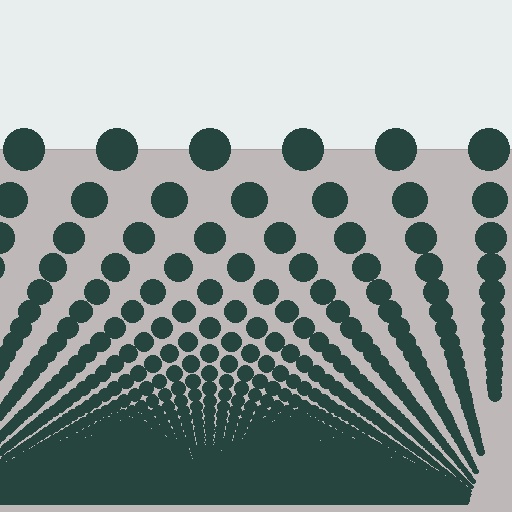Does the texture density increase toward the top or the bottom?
Density increases toward the bottom.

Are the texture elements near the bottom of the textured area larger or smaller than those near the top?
Smaller. The gradient is inverted — elements near the bottom are smaller and denser.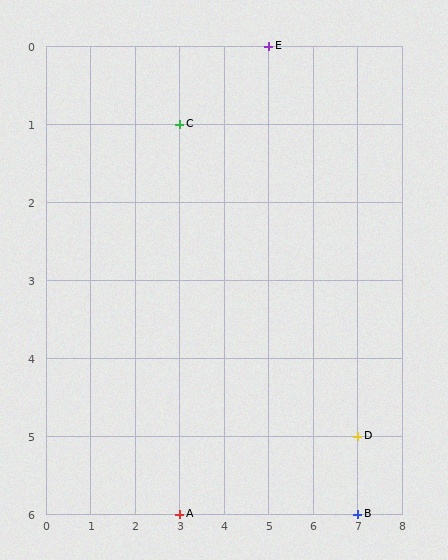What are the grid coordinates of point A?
Point A is at grid coordinates (3, 6).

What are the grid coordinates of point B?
Point B is at grid coordinates (7, 6).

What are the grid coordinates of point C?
Point C is at grid coordinates (3, 1).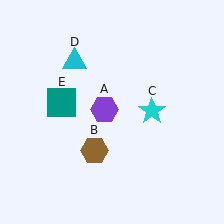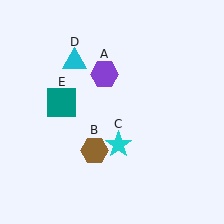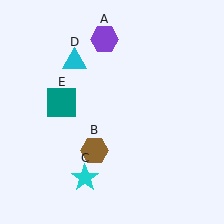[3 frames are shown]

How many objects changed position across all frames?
2 objects changed position: purple hexagon (object A), cyan star (object C).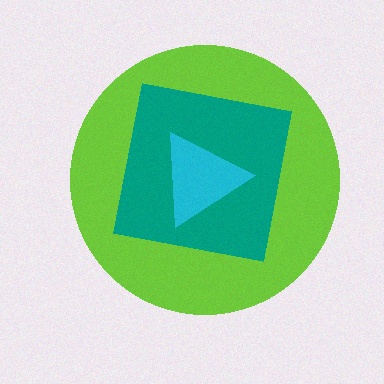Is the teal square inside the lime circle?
Yes.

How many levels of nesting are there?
3.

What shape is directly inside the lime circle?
The teal square.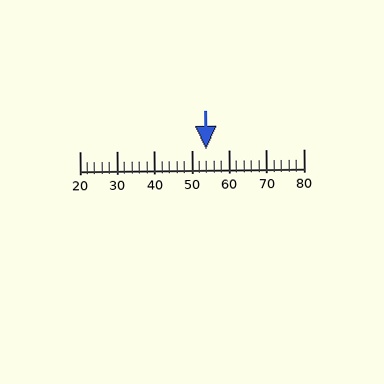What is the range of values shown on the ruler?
The ruler shows values from 20 to 80.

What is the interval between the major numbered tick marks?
The major tick marks are spaced 10 units apart.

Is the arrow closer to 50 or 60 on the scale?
The arrow is closer to 50.